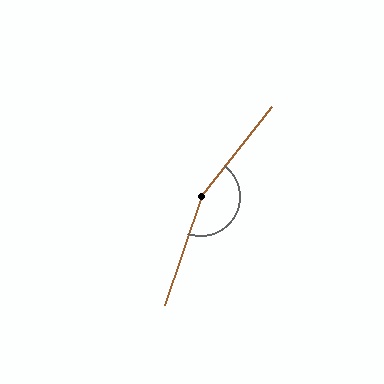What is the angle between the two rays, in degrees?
Approximately 161 degrees.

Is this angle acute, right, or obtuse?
It is obtuse.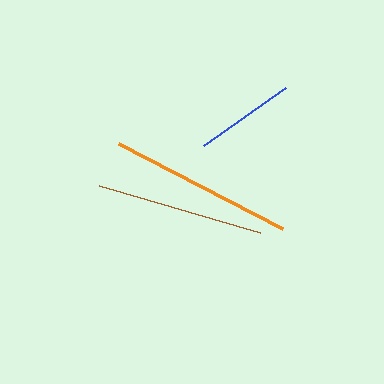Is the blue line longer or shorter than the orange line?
The orange line is longer than the blue line.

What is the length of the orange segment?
The orange segment is approximately 185 pixels long.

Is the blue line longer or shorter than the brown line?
The brown line is longer than the blue line.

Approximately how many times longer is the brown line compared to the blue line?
The brown line is approximately 1.7 times the length of the blue line.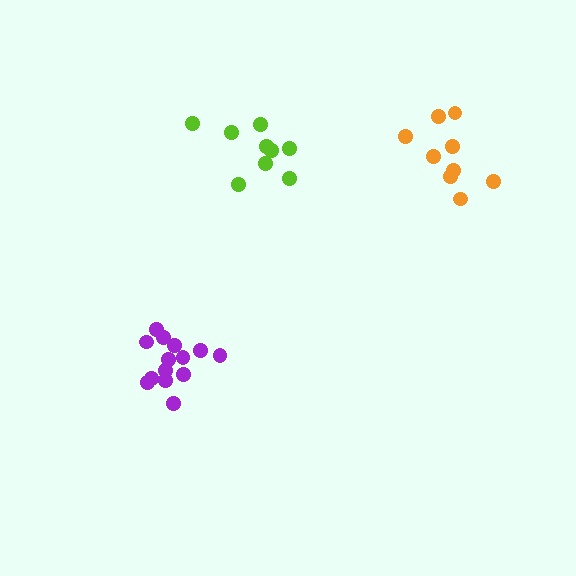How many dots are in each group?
Group 1: 9 dots, Group 2: 14 dots, Group 3: 9 dots (32 total).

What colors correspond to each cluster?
The clusters are colored: orange, purple, lime.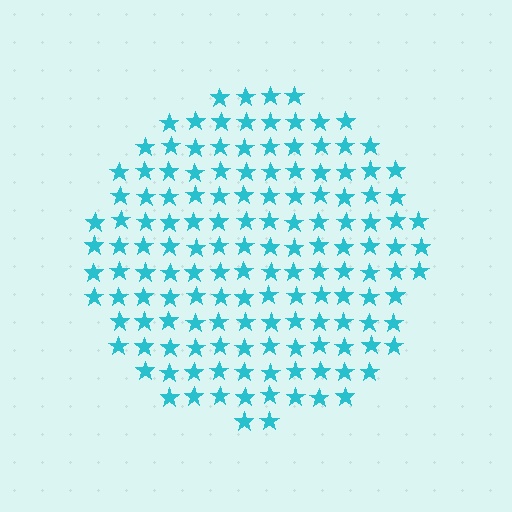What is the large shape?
The large shape is a circle.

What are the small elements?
The small elements are stars.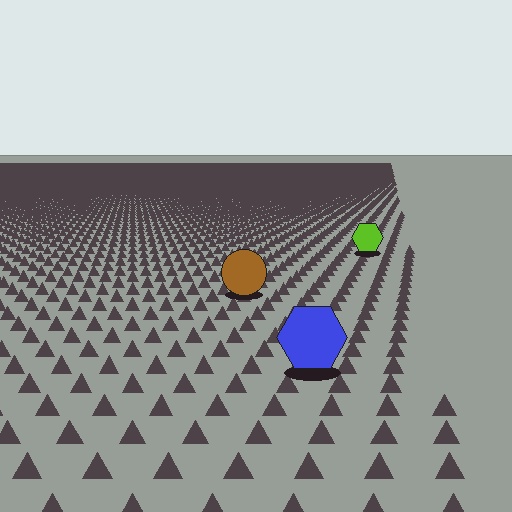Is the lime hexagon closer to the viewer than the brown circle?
No. The brown circle is closer — you can tell from the texture gradient: the ground texture is coarser near it.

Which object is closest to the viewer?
The blue hexagon is closest. The texture marks near it are larger and more spread out.